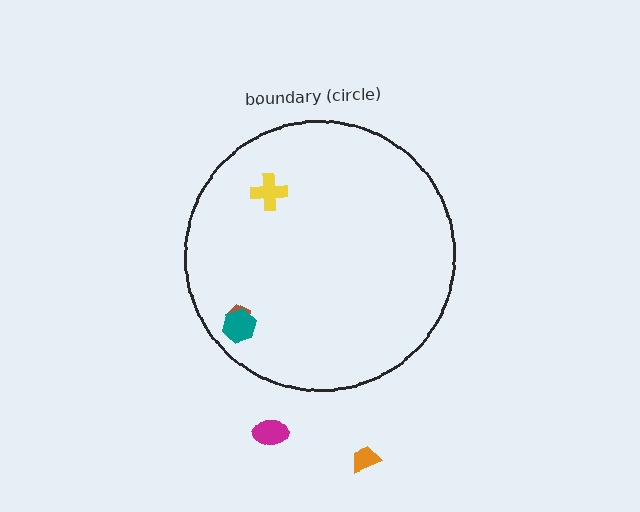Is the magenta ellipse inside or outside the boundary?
Outside.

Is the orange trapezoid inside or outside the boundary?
Outside.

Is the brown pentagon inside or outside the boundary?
Inside.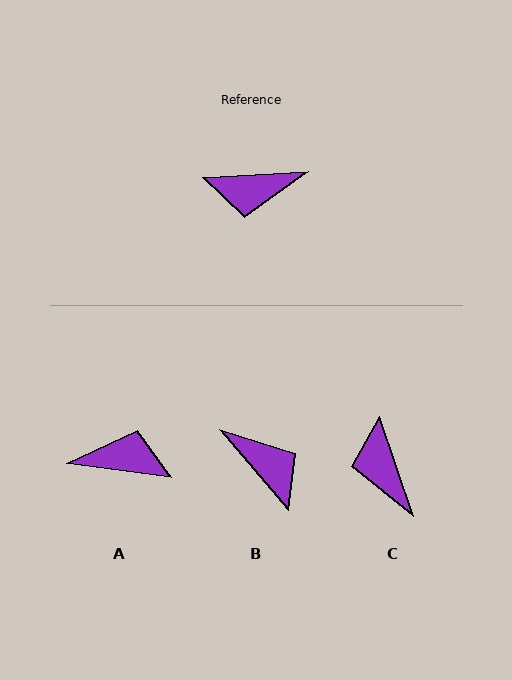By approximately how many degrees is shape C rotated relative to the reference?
Approximately 75 degrees clockwise.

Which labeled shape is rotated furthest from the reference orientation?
A, about 169 degrees away.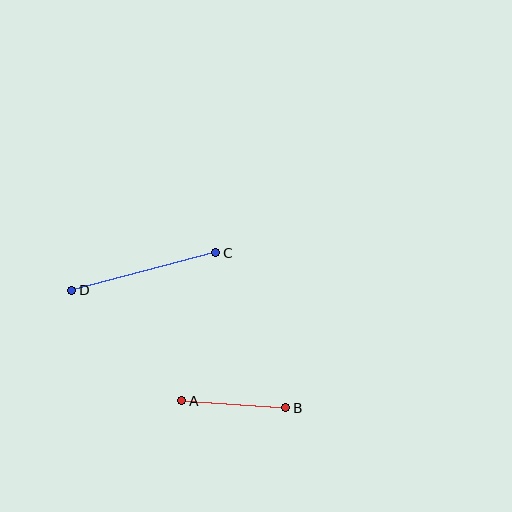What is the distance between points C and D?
The distance is approximately 149 pixels.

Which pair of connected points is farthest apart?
Points C and D are farthest apart.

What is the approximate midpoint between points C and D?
The midpoint is at approximately (144, 272) pixels.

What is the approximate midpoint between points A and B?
The midpoint is at approximately (234, 404) pixels.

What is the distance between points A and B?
The distance is approximately 104 pixels.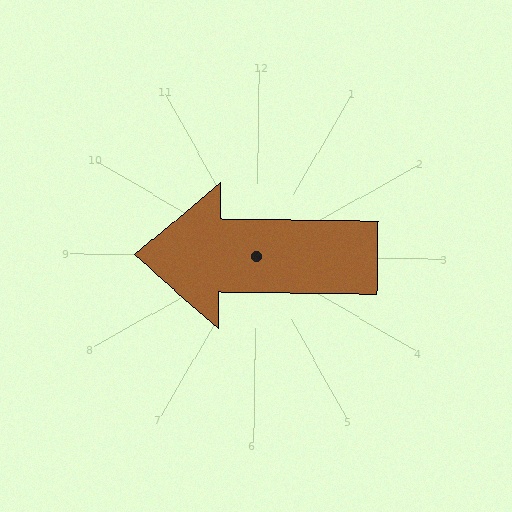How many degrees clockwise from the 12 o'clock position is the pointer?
Approximately 270 degrees.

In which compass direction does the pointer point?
West.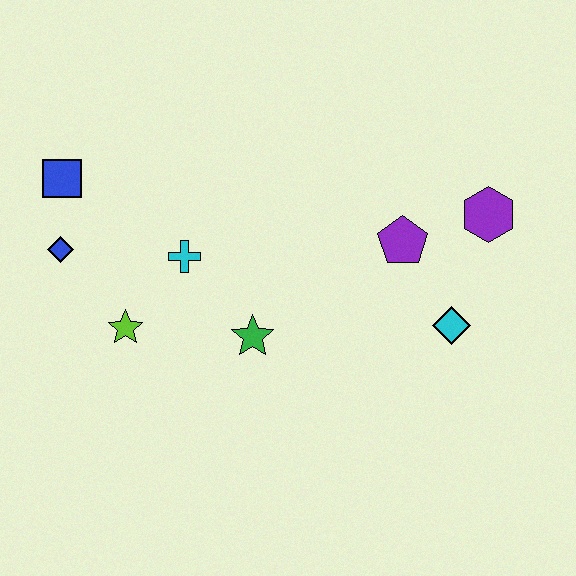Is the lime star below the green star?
No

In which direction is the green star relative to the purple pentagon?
The green star is to the left of the purple pentagon.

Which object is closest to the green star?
The cyan cross is closest to the green star.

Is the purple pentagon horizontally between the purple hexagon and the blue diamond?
Yes